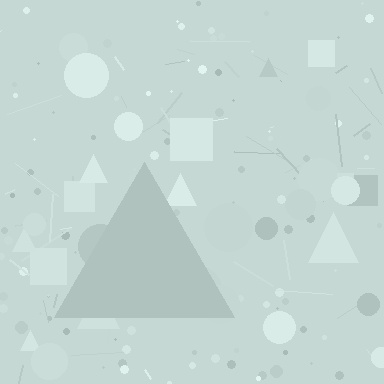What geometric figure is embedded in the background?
A triangle is embedded in the background.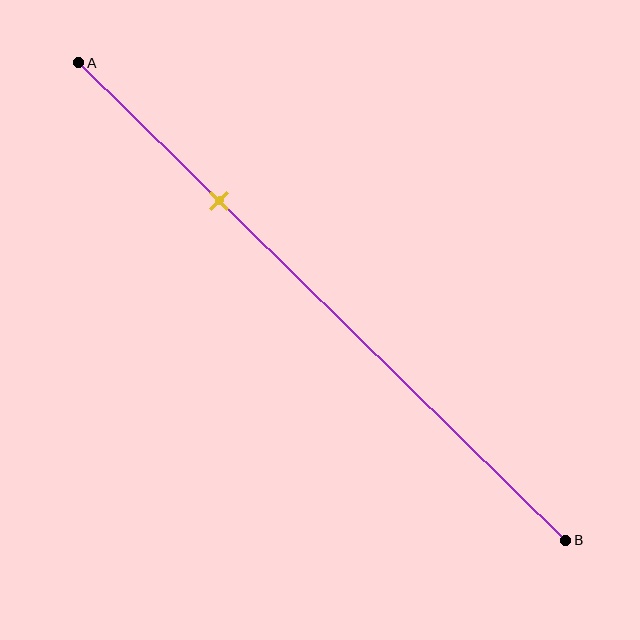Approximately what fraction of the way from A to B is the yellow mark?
The yellow mark is approximately 30% of the way from A to B.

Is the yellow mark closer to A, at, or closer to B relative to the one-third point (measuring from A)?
The yellow mark is closer to point A than the one-third point of segment AB.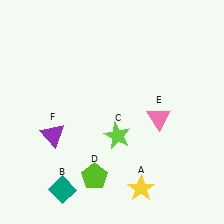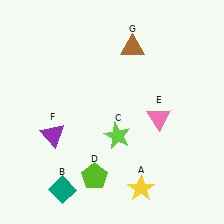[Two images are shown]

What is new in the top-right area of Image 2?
A brown triangle (G) was added in the top-right area of Image 2.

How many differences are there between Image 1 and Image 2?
There is 1 difference between the two images.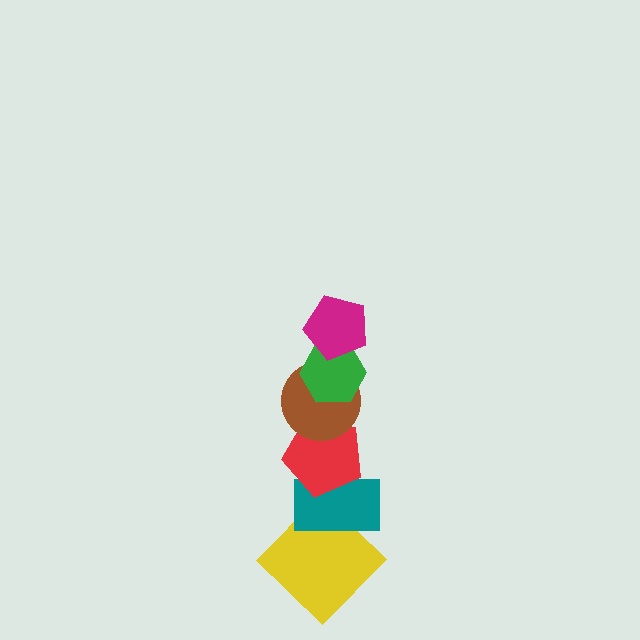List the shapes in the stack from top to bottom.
From top to bottom: the magenta pentagon, the green hexagon, the brown circle, the red pentagon, the teal rectangle, the yellow diamond.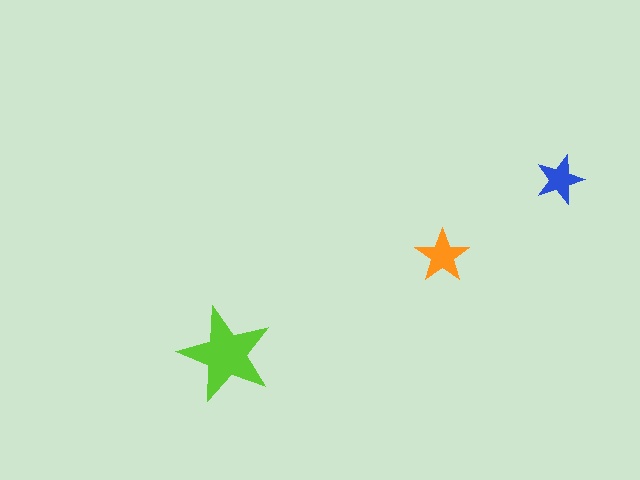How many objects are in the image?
There are 3 objects in the image.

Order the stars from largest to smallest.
the lime one, the orange one, the blue one.